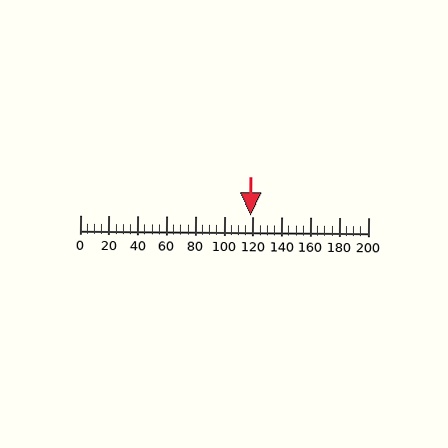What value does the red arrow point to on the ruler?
The red arrow points to approximately 118.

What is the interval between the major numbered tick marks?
The major tick marks are spaced 20 units apart.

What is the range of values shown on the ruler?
The ruler shows values from 0 to 200.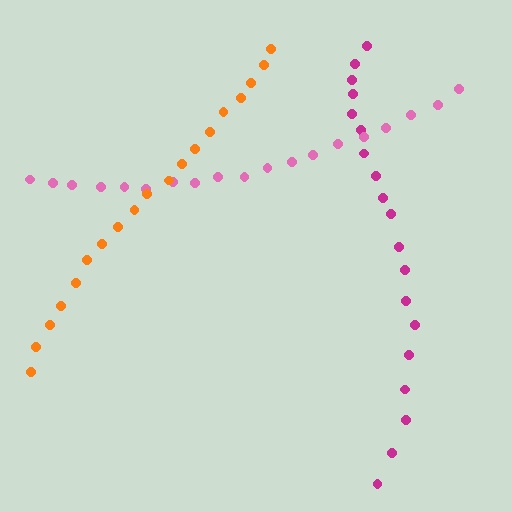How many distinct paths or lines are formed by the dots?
There are 3 distinct paths.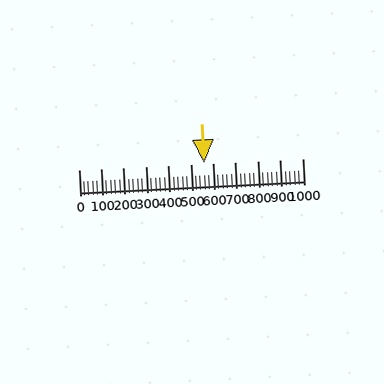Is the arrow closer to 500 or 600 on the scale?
The arrow is closer to 600.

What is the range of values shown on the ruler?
The ruler shows values from 0 to 1000.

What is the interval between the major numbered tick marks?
The major tick marks are spaced 100 units apart.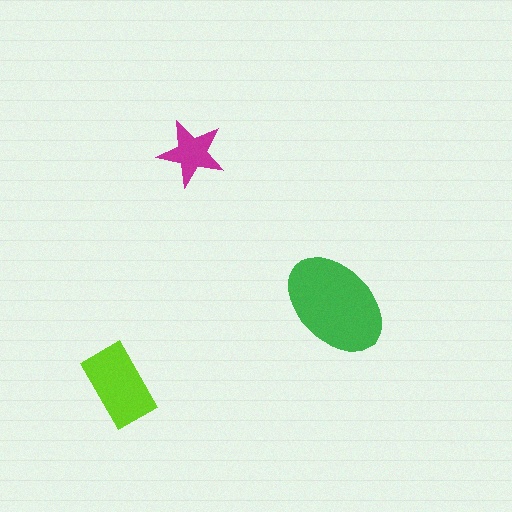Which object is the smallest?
The magenta star.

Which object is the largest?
The green ellipse.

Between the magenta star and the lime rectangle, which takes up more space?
The lime rectangle.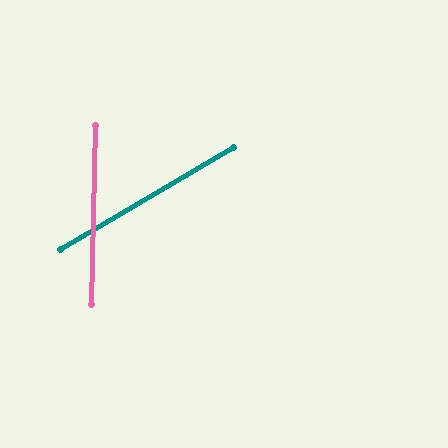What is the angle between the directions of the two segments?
Approximately 58 degrees.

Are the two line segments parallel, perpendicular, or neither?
Neither parallel nor perpendicular — they differ by about 58°.